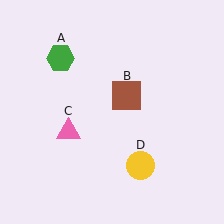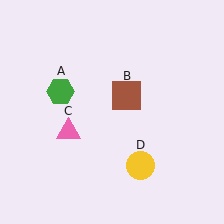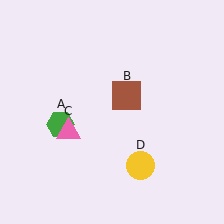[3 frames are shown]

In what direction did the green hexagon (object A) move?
The green hexagon (object A) moved down.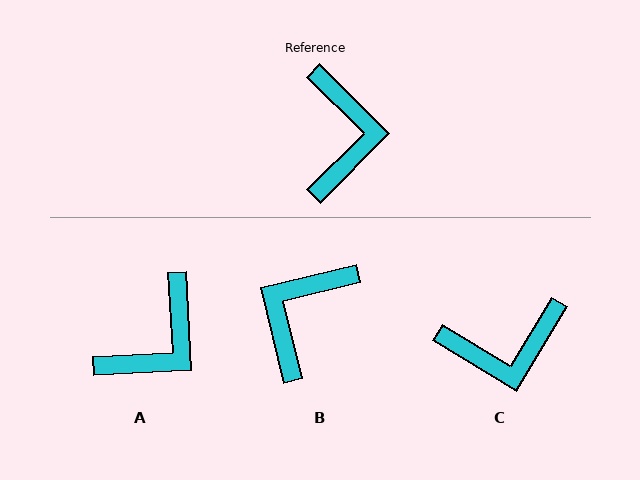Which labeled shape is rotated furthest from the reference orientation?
B, about 149 degrees away.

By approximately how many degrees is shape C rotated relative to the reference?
Approximately 76 degrees clockwise.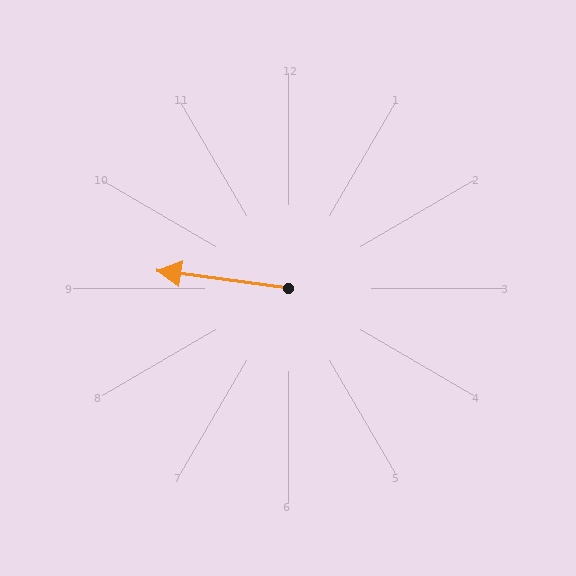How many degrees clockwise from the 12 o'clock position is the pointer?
Approximately 278 degrees.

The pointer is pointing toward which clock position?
Roughly 9 o'clock.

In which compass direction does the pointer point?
West.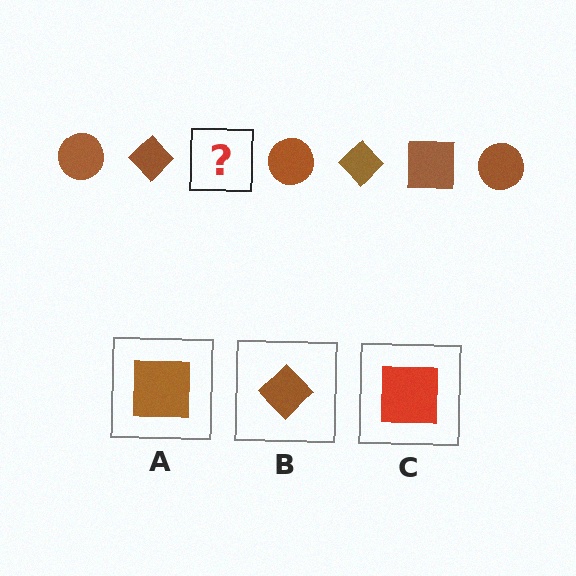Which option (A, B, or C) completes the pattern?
A.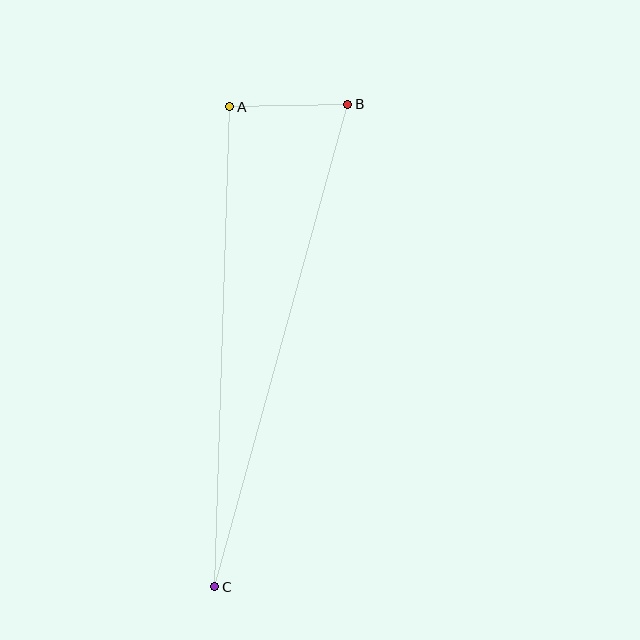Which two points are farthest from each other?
Points B and C are farthest from each other.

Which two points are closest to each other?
Points A and B are closest to each other.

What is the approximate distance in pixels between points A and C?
The distance between A and C is approximately 480 pixels.